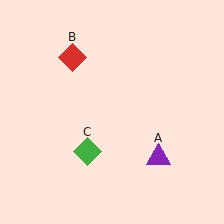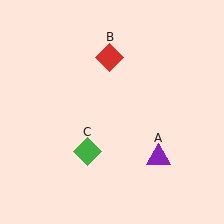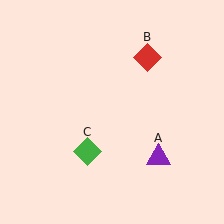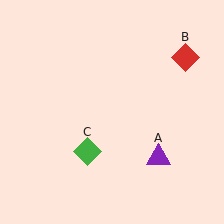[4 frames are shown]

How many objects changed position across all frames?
1 object changed position: red diamond (object B).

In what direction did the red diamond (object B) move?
The red diamond (object B) moved right.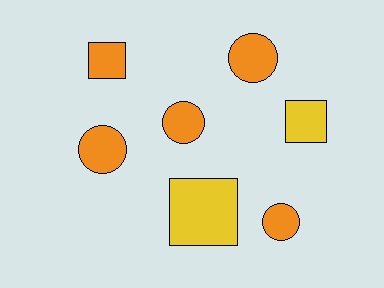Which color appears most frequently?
Orange, with 5 objects.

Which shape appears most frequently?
Circle, with 4 objects.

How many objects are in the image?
There are 7 objects.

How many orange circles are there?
There are 4 orange circles.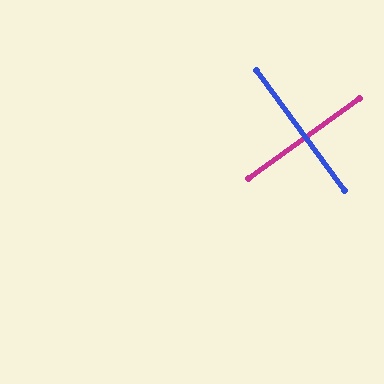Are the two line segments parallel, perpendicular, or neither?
Perpendicular — they meet at approximately 90°.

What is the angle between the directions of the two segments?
Approximately 90 degrees.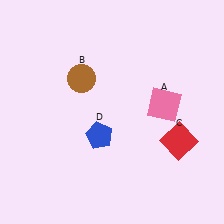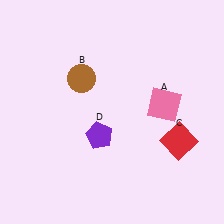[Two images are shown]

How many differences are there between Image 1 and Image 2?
There is 1 difference between the two images.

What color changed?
The pentagon (D) changed from blue in Image 1 to purple in Image 2.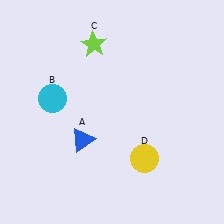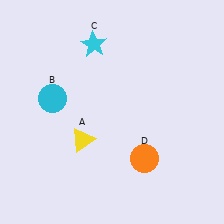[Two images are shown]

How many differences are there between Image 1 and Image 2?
There are 3 differences between the two images.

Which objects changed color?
A changed from blue to yellow. C changed from lime to cyan. D changed from yellow to orange.